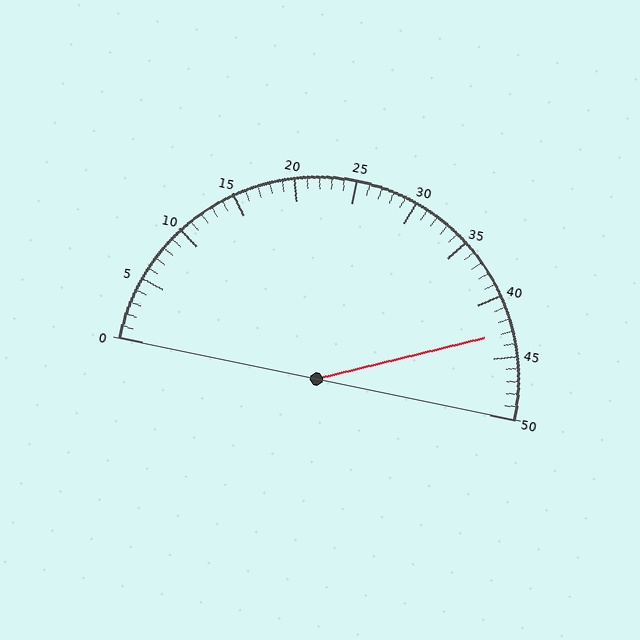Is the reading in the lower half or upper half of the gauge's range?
The reading is in the upper half of the range (0 to 50).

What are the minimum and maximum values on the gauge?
The gauge ranges from 0 to 50.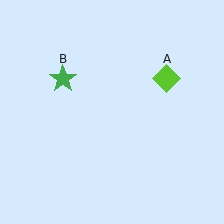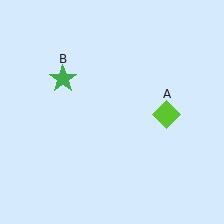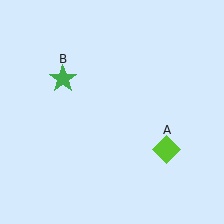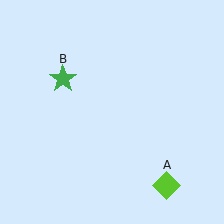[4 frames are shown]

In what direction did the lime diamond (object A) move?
The lime diamond (object A) moved down.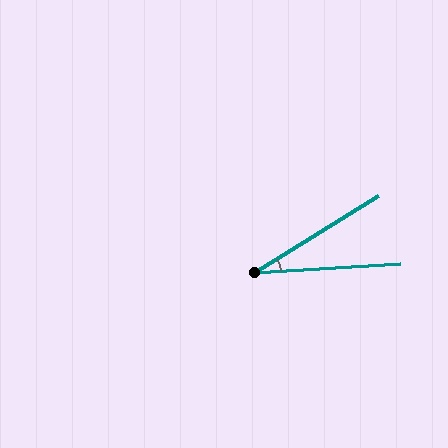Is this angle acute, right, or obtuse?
It is acute.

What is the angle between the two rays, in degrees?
Approximately 28 degrees.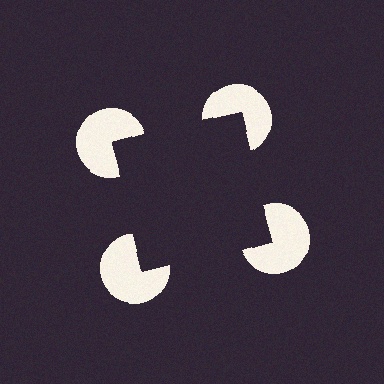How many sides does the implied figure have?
4 sides.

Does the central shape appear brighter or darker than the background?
It typically appears slightly darker than the background, even though no actual brightness change is drawn.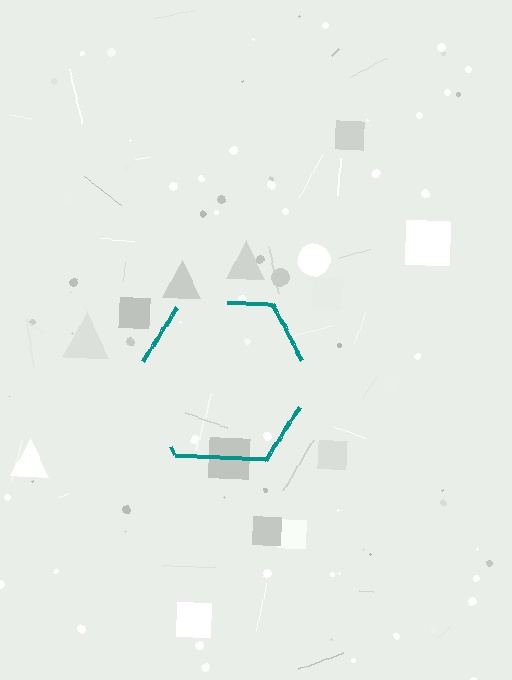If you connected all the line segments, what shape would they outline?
They would outline a hexagon.